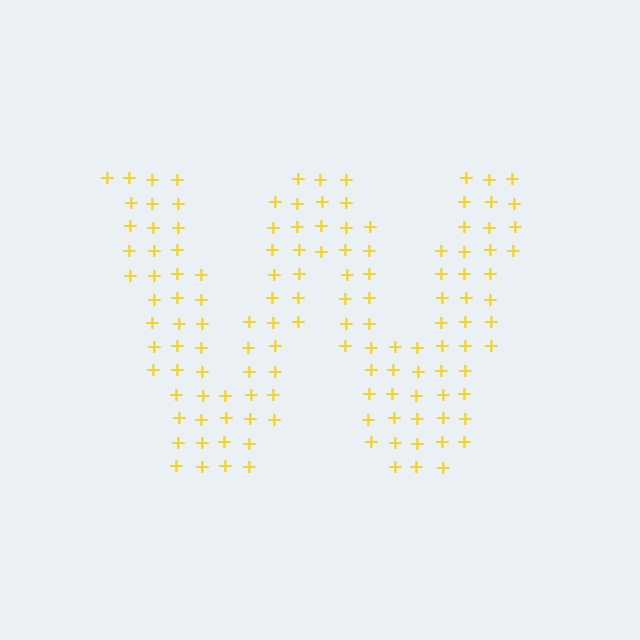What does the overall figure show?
The overall figure shows the letter W.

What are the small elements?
The small elements are plus signs.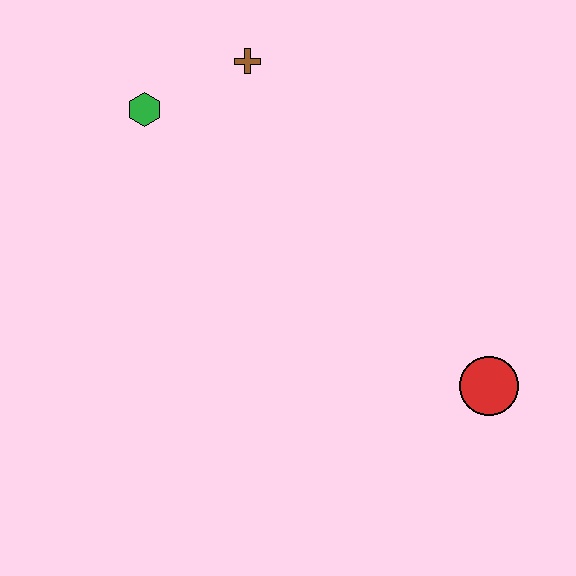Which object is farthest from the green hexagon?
The red circle is farthest from the green hexagon.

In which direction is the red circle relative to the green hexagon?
The red circle is to the right of the green hexagon.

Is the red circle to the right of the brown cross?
Yes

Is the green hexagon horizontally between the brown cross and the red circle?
No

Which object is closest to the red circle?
The brown cross is closest to the red circle.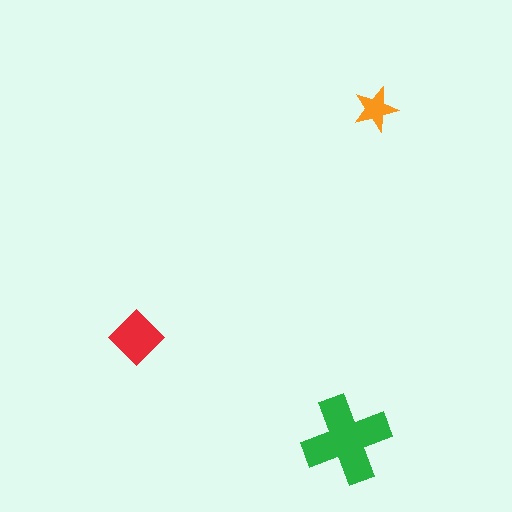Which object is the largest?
The green cross.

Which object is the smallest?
The orange star.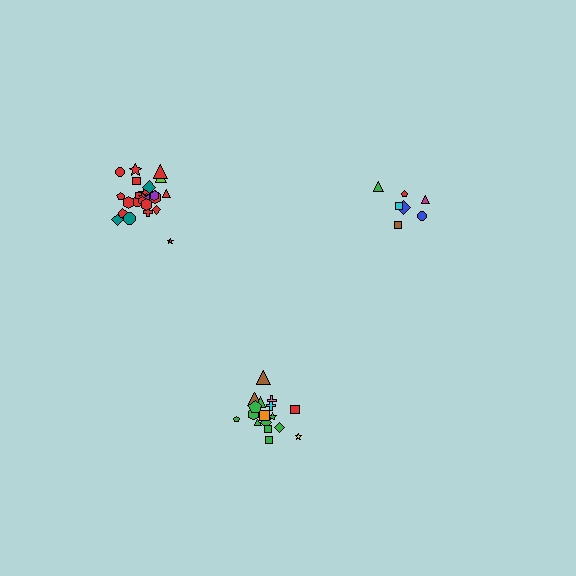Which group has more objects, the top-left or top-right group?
The top-left group.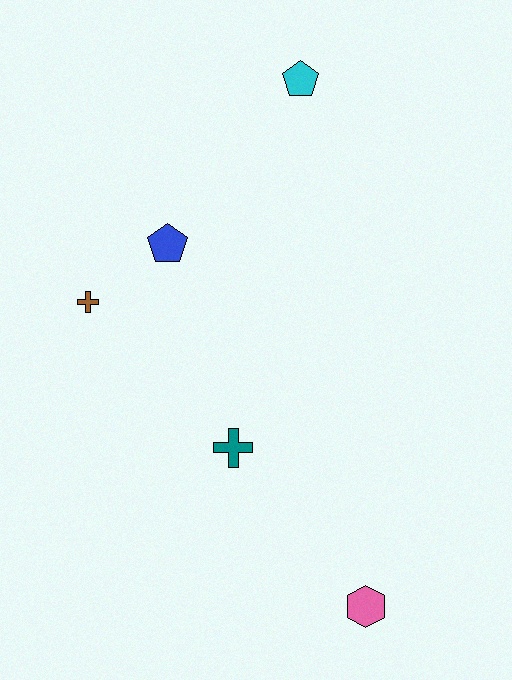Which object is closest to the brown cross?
The blue pentagon is closest to the brown cross.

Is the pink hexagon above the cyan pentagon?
No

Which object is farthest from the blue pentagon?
The pink hexagon is farthest from the blue pentagon.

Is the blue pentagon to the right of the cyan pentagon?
No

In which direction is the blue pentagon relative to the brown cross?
The blue pentagon is to the right of the brown cross.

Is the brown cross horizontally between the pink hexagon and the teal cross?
No